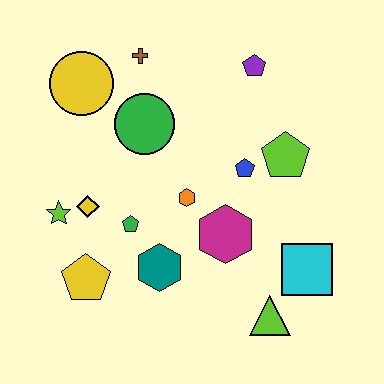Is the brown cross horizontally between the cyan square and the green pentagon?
Yes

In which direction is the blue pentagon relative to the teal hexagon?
The blue pentagon is above the teal hexagon.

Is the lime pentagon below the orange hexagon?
No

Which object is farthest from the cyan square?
The yellow circle is farthest from the cyan square.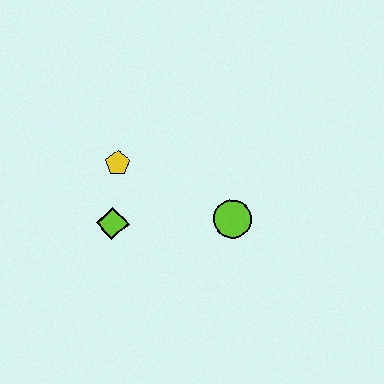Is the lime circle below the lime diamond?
No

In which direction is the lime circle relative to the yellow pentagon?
The lime circle is to the right of the yellow pentagon.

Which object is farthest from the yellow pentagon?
The lime circle is farthest from the yellow pentagon.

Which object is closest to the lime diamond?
The yellow pentagon is closest to the lime diamond.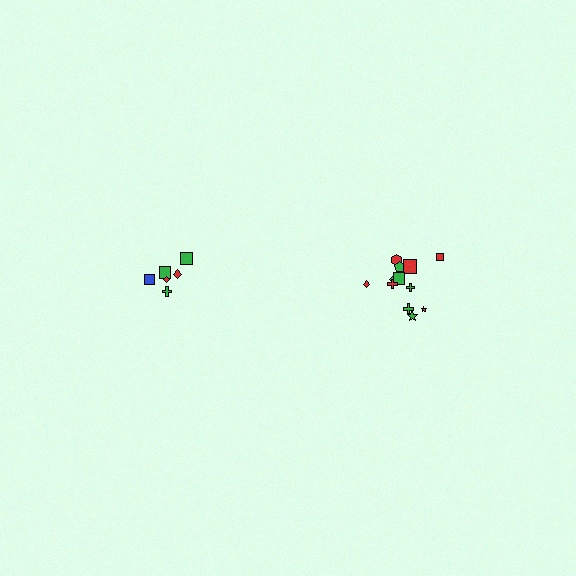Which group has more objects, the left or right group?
The right group.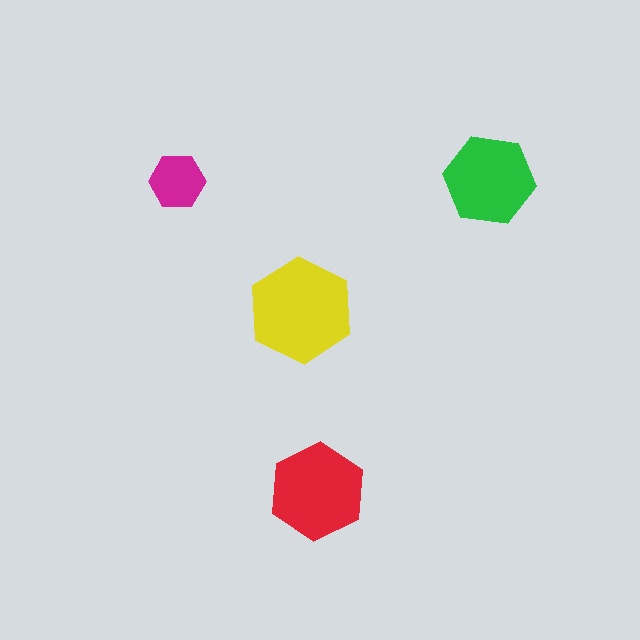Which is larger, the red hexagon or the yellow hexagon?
The yellow one.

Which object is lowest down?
The red hexagon is bottommost.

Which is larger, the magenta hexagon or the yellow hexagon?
The yellow one.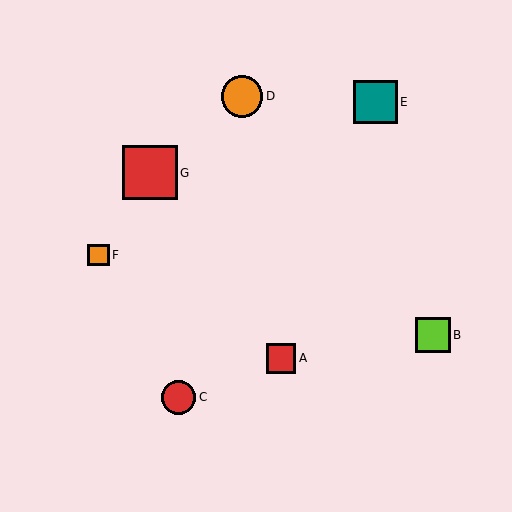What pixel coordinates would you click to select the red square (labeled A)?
Click at (281, 358) to select the red square A.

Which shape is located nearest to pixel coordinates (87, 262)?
The orange square (labeled F) at (99, 255) is nearest to that location.